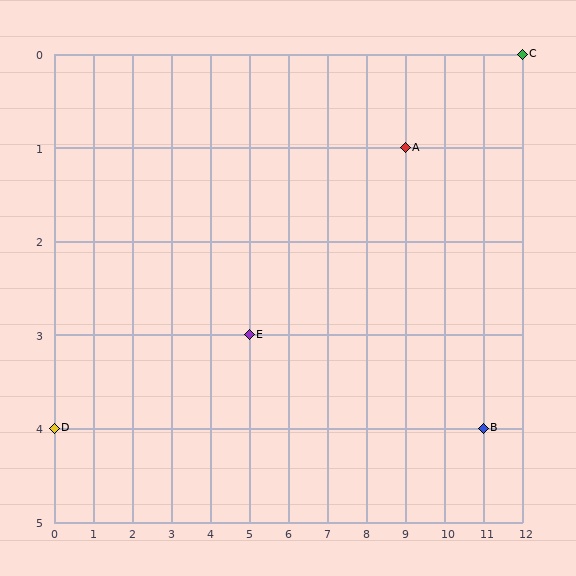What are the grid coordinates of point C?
Point C is at grid coordinates (12, 0).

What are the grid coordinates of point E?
Point E is at grid coordinates (5, 3).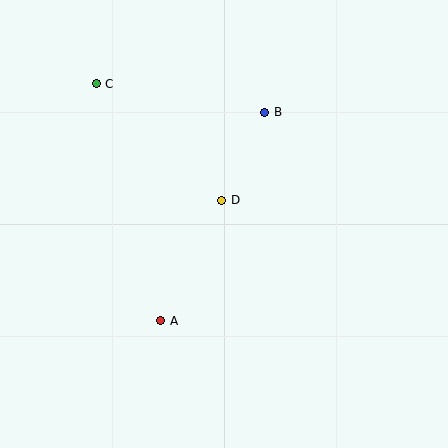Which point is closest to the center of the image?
Point D at (222, 200) is closest to the center.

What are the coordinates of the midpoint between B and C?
The midpoint between B and C is at (180, 98).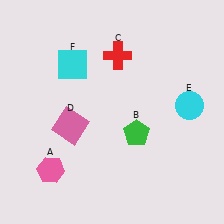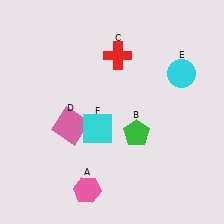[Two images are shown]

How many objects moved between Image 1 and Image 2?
3 objects moved between the two images.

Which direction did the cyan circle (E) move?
The cyan circle (E) moved up.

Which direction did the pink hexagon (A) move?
The pink hexagon (A) moved right.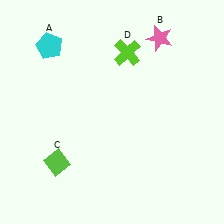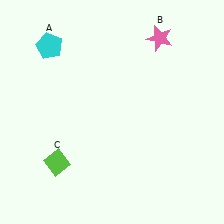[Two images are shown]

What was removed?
The lime cross (D) was removed in Image 2.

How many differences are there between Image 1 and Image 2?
There is 1 difference between the two images.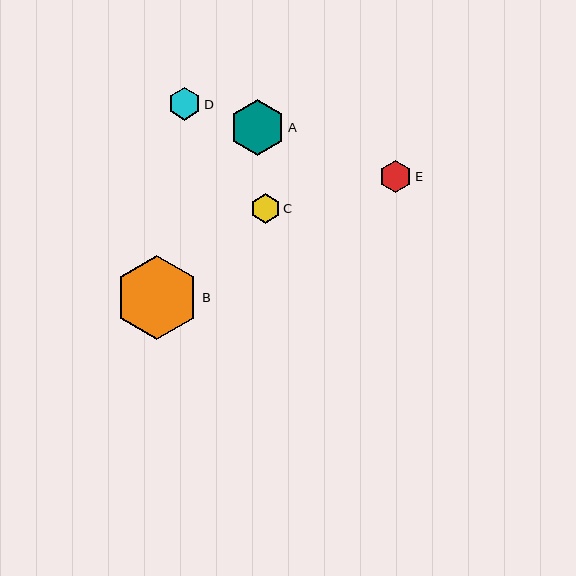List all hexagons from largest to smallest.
From largest to smallest: B, A, D, E, C.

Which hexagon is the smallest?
Hexagon C is the smallest with a size of approximately 29 pixels.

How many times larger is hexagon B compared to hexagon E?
Hexagon B is approximately 2.6 times the size of hexagon E.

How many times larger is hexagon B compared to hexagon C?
Hexagon B is approximately 2.9 times the size of hexagon C.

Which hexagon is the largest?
Hexagon B is the largest with a size of approximately 84 pixels.